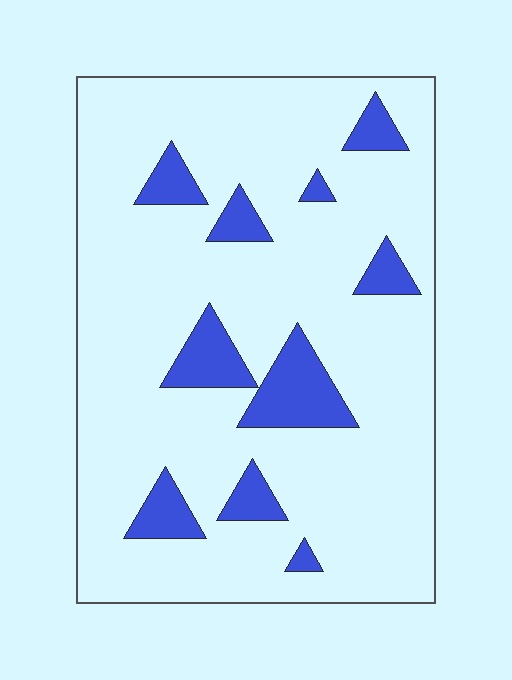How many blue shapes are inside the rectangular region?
10.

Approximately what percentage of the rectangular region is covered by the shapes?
Approximately 15%.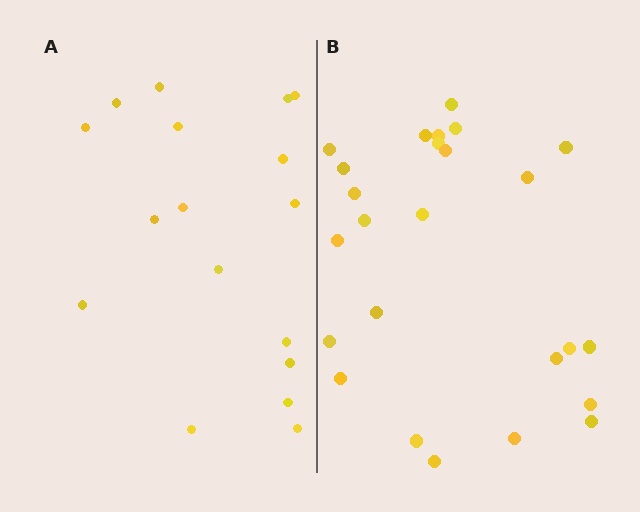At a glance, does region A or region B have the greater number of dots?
Region B (the right region) has more dots.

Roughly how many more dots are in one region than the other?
Region B has roughly 8 or so more dots than region A.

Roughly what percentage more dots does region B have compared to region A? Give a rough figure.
About 45% more.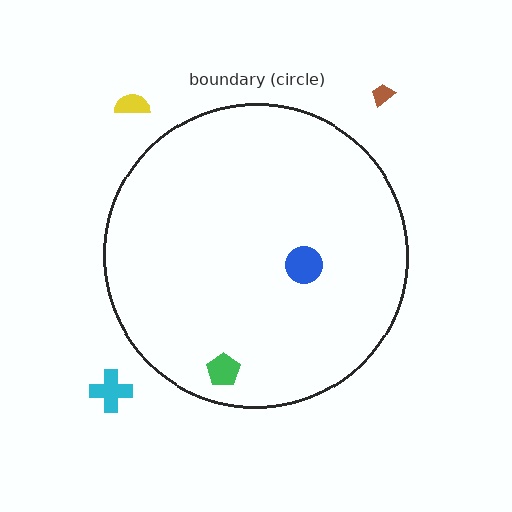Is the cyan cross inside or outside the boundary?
Outside.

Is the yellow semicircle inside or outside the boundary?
Outside.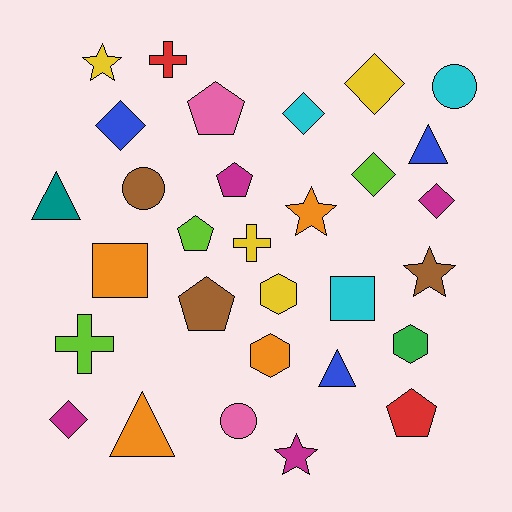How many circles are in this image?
There are 3 circles.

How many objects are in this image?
There are 30 objects.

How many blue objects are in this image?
There are 3 blue objects.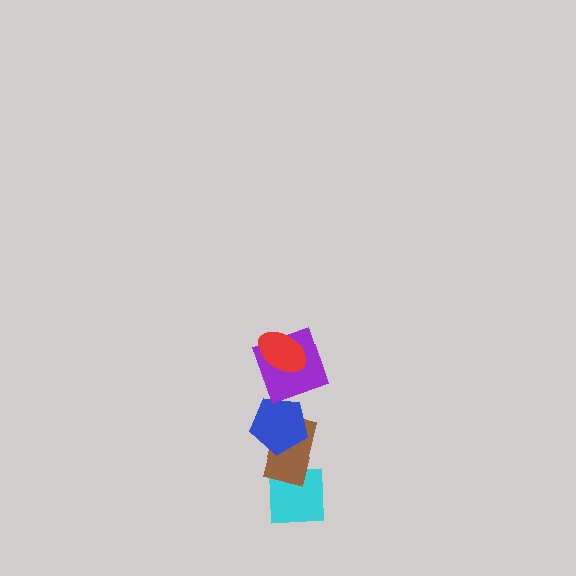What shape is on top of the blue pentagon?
The purple square is on top of the blue pentagon.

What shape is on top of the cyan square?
The brown rectangle is on top of the cyan square.